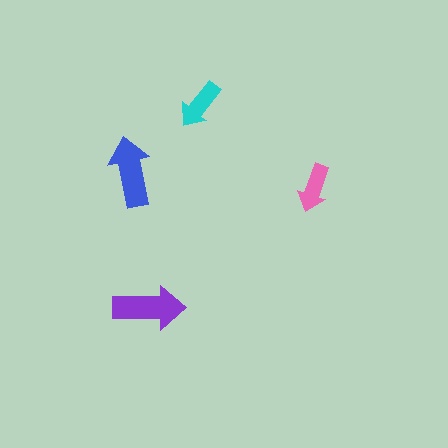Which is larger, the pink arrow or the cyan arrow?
The cyan one.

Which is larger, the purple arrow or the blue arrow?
The purple one.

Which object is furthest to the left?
The blue arrow is leftmost.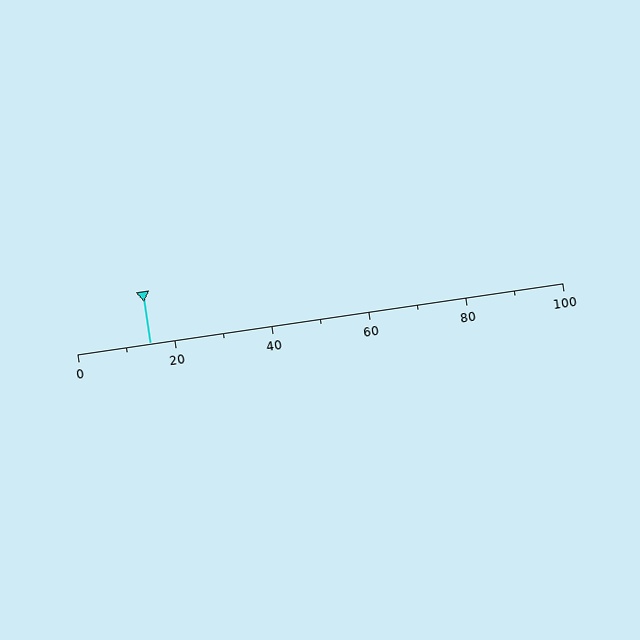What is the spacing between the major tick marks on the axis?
The major ticks are spaced 20 apart.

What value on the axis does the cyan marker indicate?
The marker indicates approximately 15.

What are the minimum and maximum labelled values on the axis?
The axis runs from 0 to 100.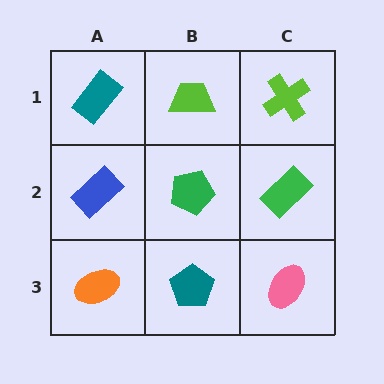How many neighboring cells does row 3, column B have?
3.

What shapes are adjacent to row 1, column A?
A blue rectangle (row 2, column A), a lime trapezoid (row 1, column B).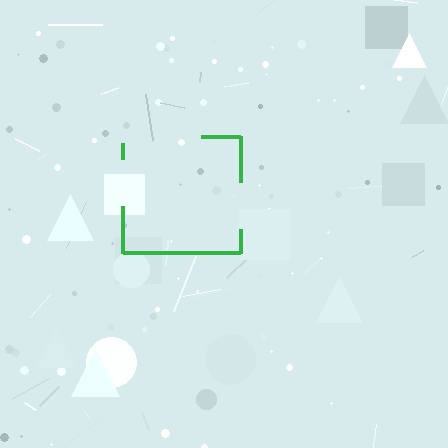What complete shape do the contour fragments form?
The contour fragments form a square.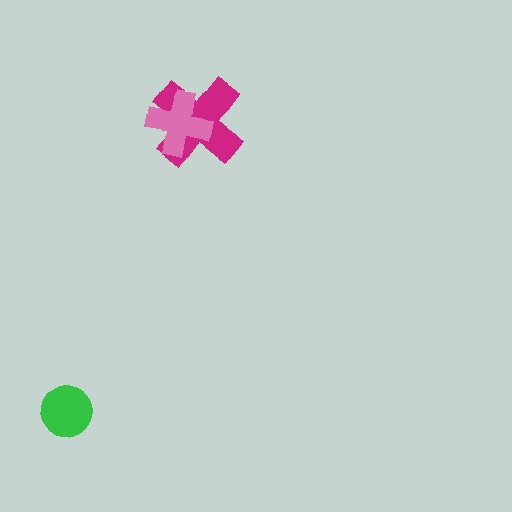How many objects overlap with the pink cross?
1 object overlaps with the pink cross.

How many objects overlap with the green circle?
0 objects overlap with the green circle.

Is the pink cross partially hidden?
No, no other shape covers it.